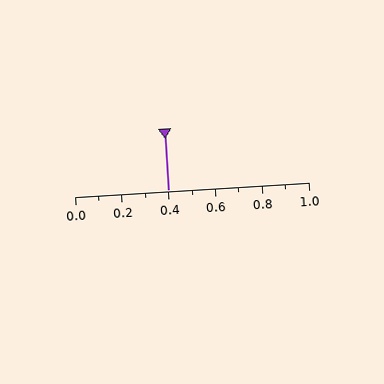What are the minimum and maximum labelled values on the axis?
The axis runs from 0.0 to 1.0.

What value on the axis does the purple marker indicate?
The marker indicates approximately 0.4.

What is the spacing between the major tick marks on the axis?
The major ticks are spaced 0.2 apart.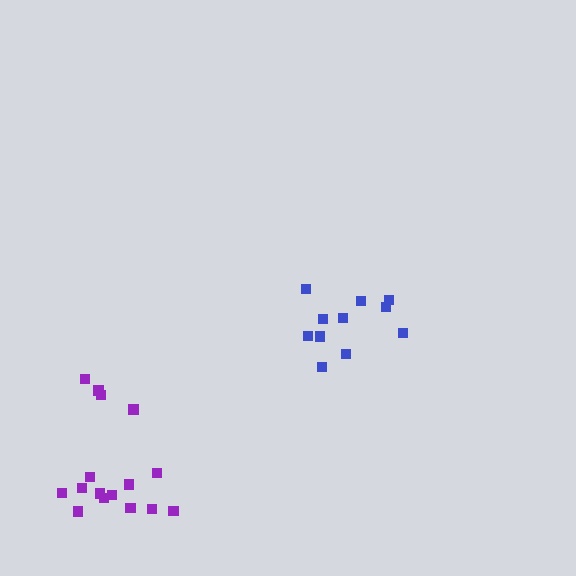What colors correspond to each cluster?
The clusters are colored: purple, blue.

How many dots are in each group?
Group 1: 16 dots, Group 2: 11 dots (27 total).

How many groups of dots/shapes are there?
There are 2 groups.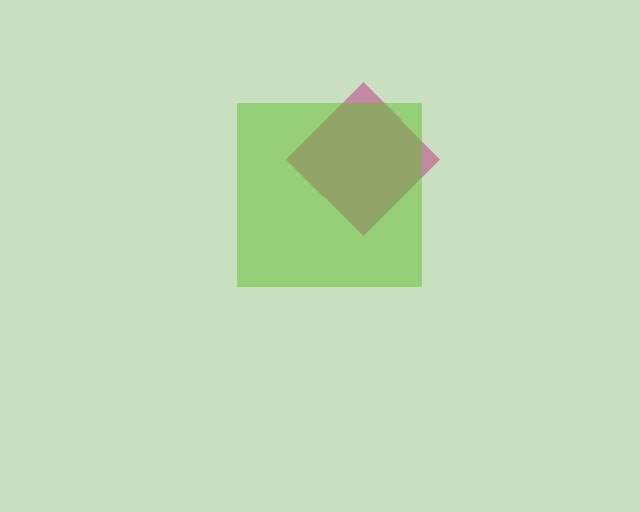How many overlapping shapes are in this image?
There are 2 overlapping shapes in the image.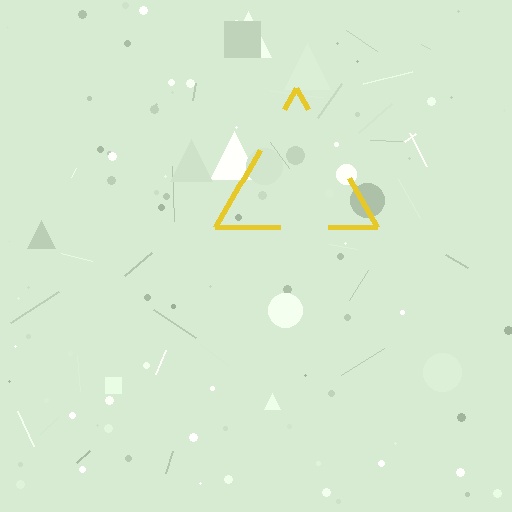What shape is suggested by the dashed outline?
The dashed outline suggests a triangle.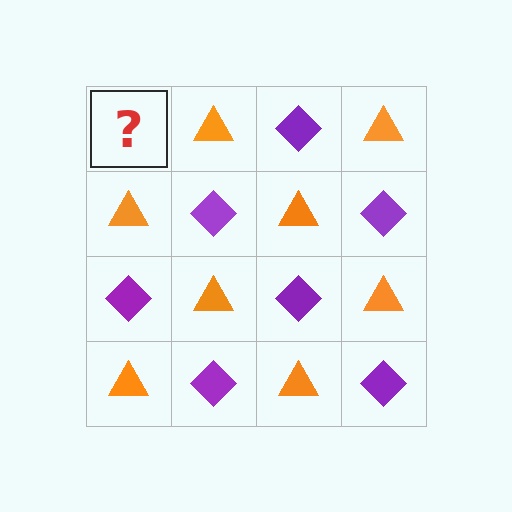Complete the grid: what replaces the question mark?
The question mark should be replaced with a purple diamond.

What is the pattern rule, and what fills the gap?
The rule is that it alternates purple diamond and orange triangle in a checkerboard pattern. The gap should be filled with a purple diamond.